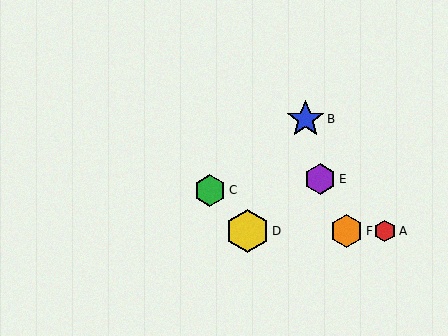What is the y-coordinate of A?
Object A is at y≈231.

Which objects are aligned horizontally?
Objects A, D, F are aligned horizontally.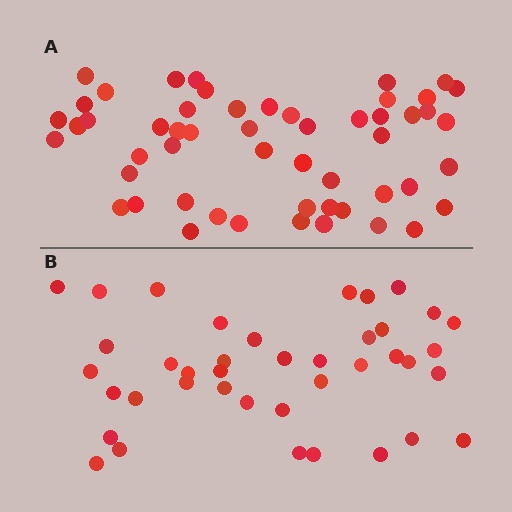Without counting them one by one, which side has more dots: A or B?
Region A (the top region) has more dots.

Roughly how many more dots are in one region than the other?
Region A has approximately 15 more dots than region B.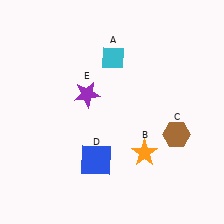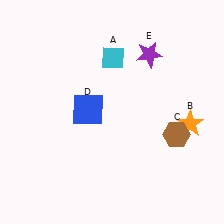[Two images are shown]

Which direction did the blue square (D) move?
The blue square (D) moved up.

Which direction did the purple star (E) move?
The purple star (E) moved right.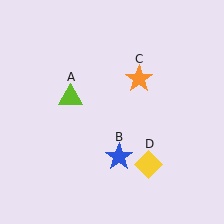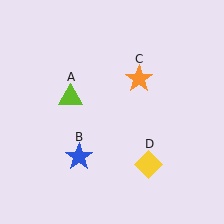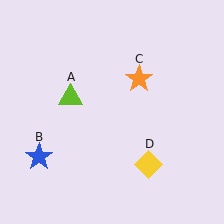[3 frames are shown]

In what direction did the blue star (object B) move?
The blue star (object B) moved left.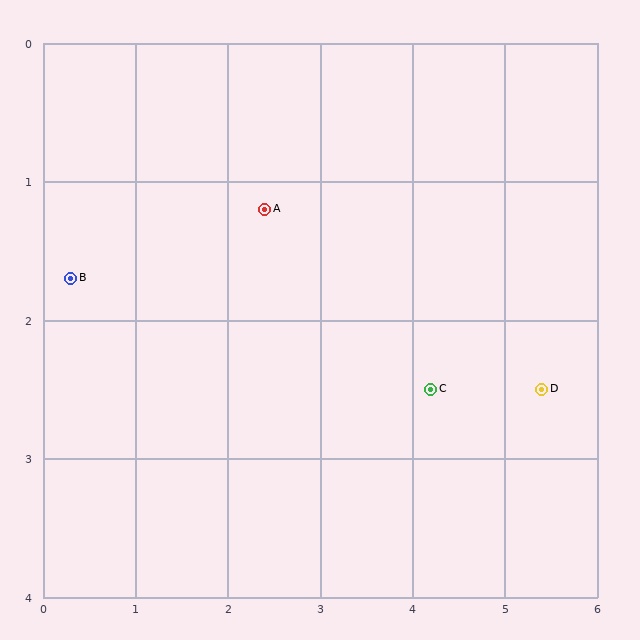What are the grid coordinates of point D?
Point D is at approximately (5.4, 2.5).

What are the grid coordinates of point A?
Point A is at approximately (2.4, 1.2).